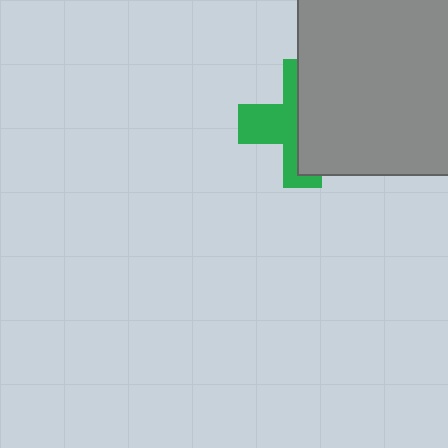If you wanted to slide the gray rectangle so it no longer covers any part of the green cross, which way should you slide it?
Slide it right — that is the most direct way to separate the two shapes.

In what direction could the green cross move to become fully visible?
The green cross could move left. That would shift it out from behind the gray rectangle entirely.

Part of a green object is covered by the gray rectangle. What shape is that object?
It is a cross.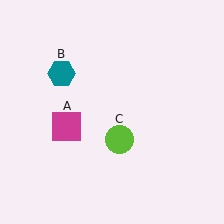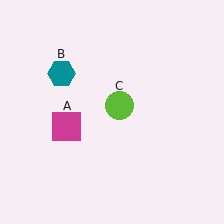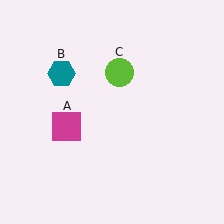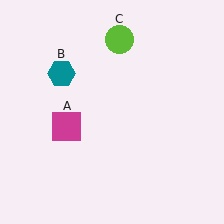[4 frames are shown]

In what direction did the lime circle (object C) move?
The lime circle (object C) moved up.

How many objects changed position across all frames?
1 object changed position: lime circle (object C).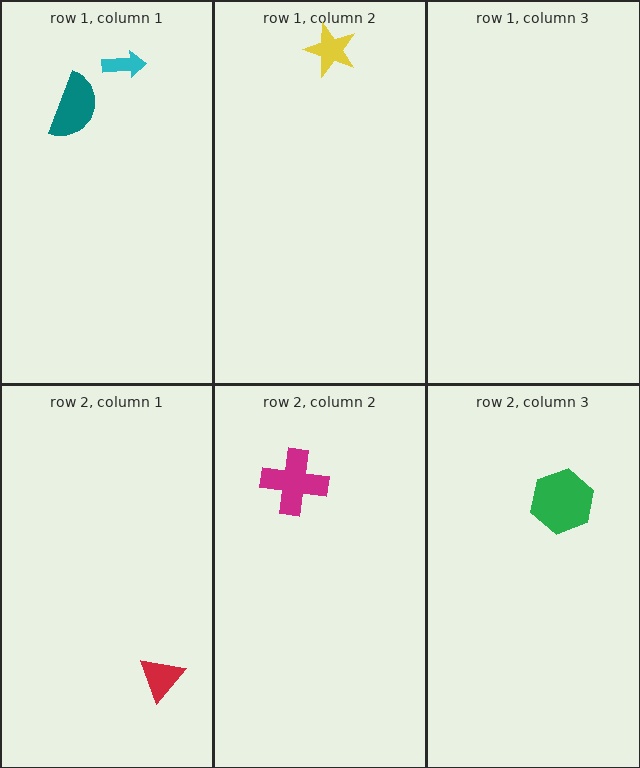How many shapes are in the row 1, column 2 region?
1.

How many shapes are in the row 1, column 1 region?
2.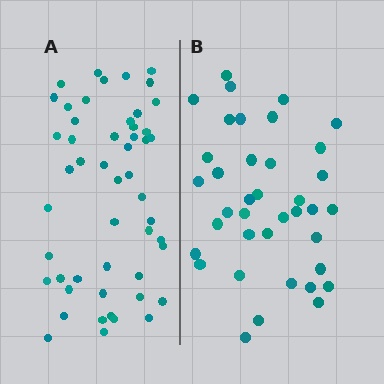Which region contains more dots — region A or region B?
Region A (the left region) has more dots.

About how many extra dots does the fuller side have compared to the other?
Region A has approximately 15 more dots than region B.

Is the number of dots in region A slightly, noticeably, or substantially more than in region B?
Region A has noticeably more, but not dramatically so. The ratio is roughly 1.3 to 1.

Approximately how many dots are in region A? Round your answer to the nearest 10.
About 50 dots. (The exact count is 51, which rounds to 50.)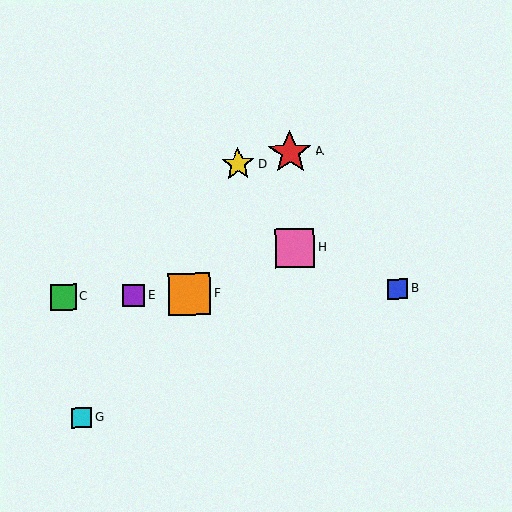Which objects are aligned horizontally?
Objects B, C, E, F are aligned horizontally.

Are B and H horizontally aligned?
No, B is at y≈289 and H is at y≈248.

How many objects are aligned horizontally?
4 objects (B, C, E, F) are aligned horizontally.